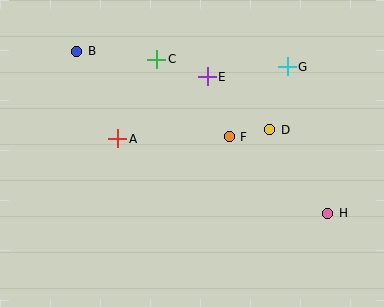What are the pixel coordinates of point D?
Point D is at (270, 130).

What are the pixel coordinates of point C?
Point C is at (157, 59).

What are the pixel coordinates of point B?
Point B is at (77, 51).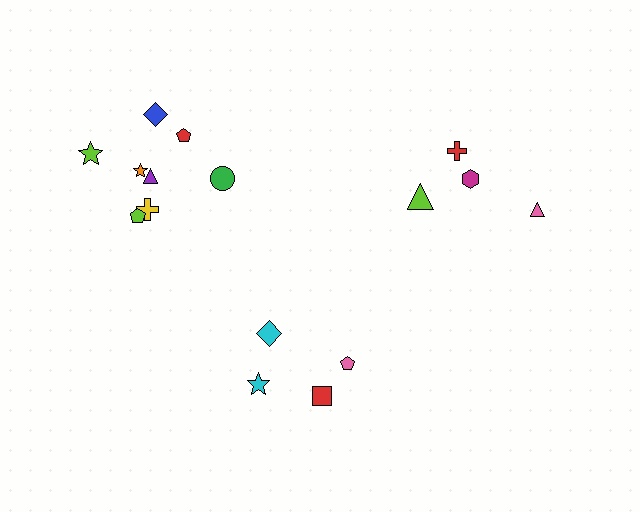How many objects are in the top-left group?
There are 8 objects.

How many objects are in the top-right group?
There are 4 objects.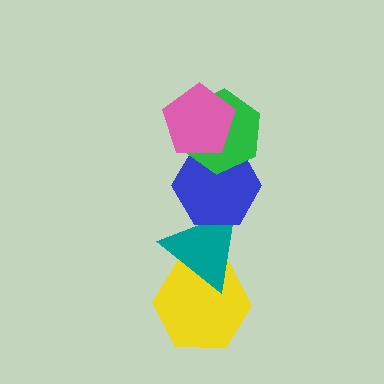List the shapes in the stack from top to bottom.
From top to bottom: the pink pentagon, the green hexagon, the blue hexagon, the teal triangle, the yellow hexagon.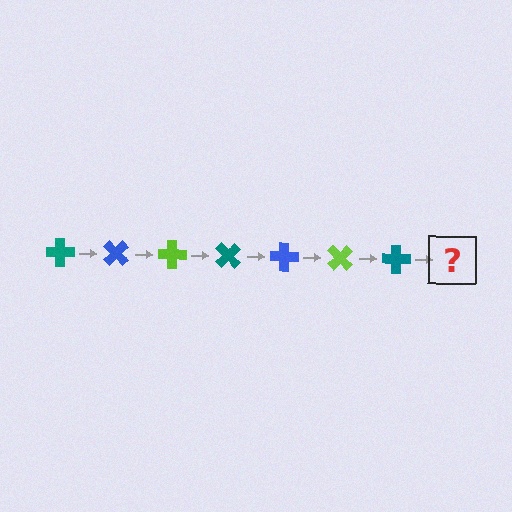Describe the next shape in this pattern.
It should be a blue cross, rotated 315 degrees from the start.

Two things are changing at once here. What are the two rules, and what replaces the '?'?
The two rules are that it rotates 45 degrees each step and the color cycles through teal, blue, and lime. The '?' should be a blue cross, rotated 315 degrees from the start.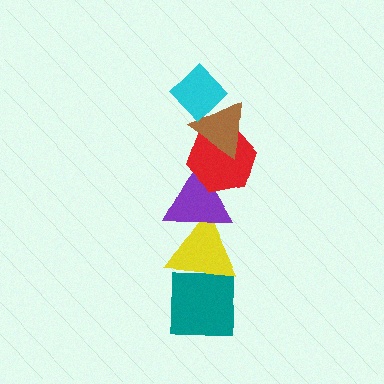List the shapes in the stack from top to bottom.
From top to bottom: the cyan diamond, the brown triangle, the red hexagon, the purple triangle, the yellow triangle, the teal square.